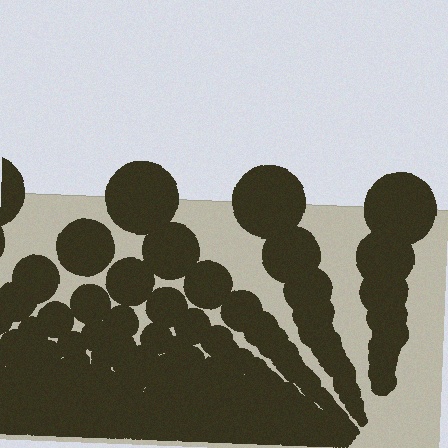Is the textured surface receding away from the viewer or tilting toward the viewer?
The surface appears to tilt toward the viewer. Texture elements get larger and sparser toward the top.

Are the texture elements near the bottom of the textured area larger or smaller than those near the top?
Smaller. The gradient is inverted — elements near the bottom are smaller and denser.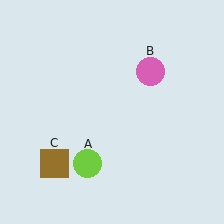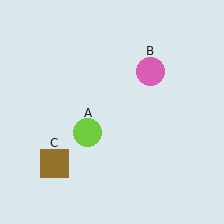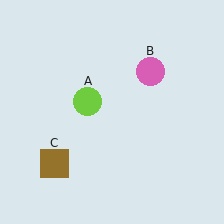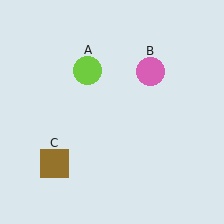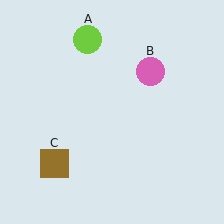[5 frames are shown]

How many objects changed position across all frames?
1 object changed position: lime circle (object A).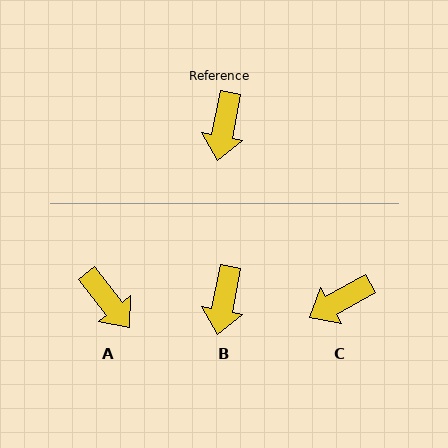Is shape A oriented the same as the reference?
No, it is off by about 49 degrees.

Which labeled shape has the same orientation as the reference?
B.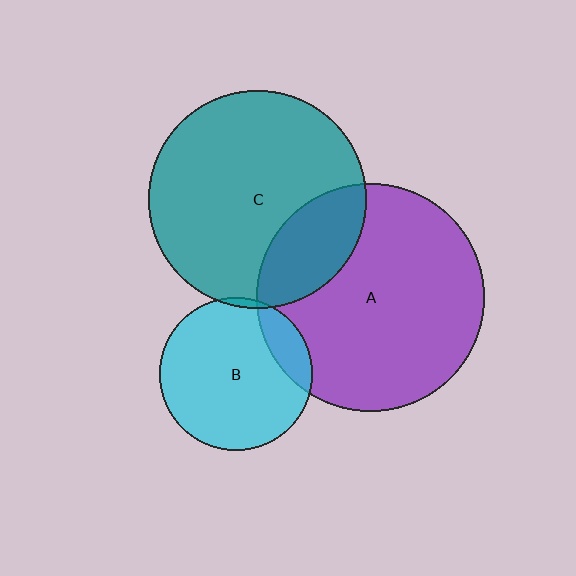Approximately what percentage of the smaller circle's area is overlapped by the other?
Approximately 20%.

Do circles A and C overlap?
Yes.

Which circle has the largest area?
Circle A (purple).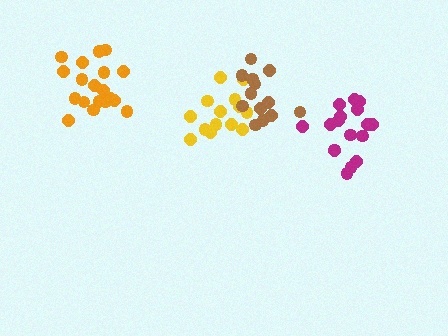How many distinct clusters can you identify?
There are 4 distinct clusters.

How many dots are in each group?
Group 1: 19 dots, Group 2: 17 dots, Group 3: 14 dots, Group 4: 13 dots (63 total).